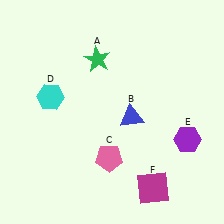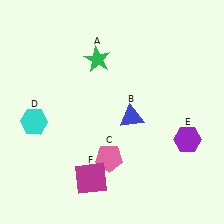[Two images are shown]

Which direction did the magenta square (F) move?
The magenta square (F) moved left.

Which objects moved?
The objects that moved are: the cyan hexagon (D), the magenta square (F).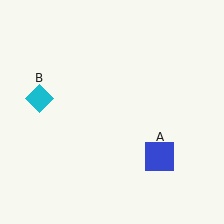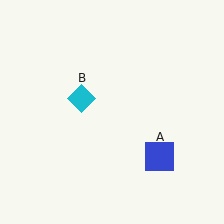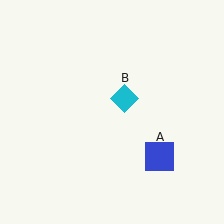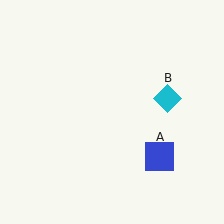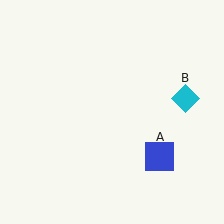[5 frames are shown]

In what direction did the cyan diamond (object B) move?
The cyan diamond (object B) moved right.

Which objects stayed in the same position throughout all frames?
Blue square (object A) remained stationary.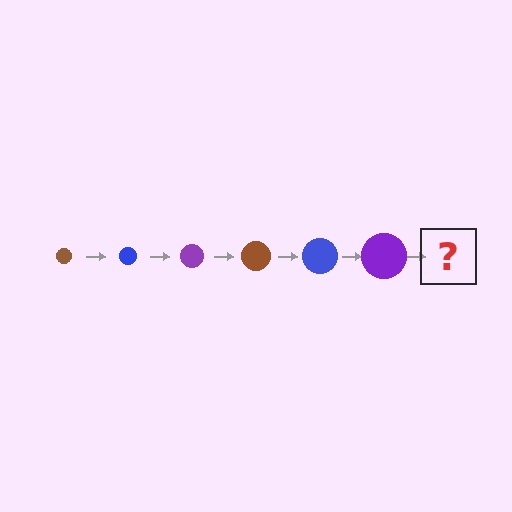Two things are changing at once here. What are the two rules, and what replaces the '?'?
The two rules are that the circle grows larger each step and the color cycles through brown, blue, and purple. The '?' should be a brown circle, larger than the previous one.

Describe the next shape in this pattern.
It should be a brown circle, larger than the previous one.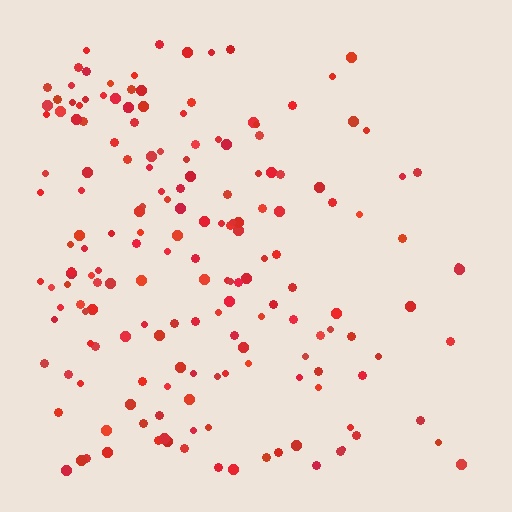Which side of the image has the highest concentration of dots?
The left.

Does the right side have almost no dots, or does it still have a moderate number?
Still a moderate number, just noticeably fewer than the left.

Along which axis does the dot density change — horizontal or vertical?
Horizontal.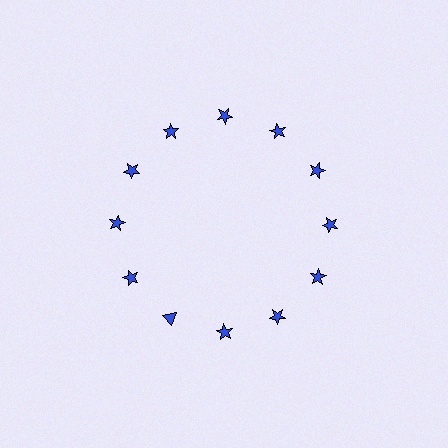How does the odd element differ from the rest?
It has a different shape: triangle instead of star.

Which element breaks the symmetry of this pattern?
The blue triangle at roughly the 7 o'clock position breaks the symmetry. All other shapes are blue stars.